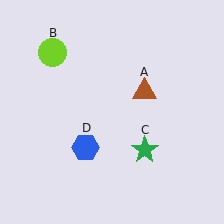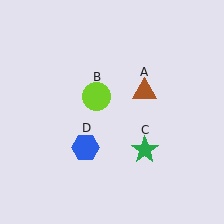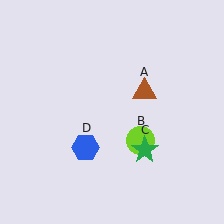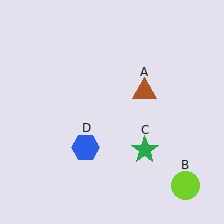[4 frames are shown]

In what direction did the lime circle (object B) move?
The lime circle (object B) moved down and to the right.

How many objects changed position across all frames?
1 object changed position: lime circle (object B).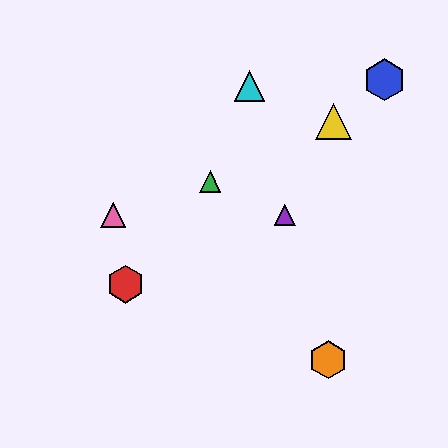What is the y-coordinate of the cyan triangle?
The cyan triangle is at y≈86.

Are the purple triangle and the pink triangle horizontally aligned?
Yes, both are at y≈215.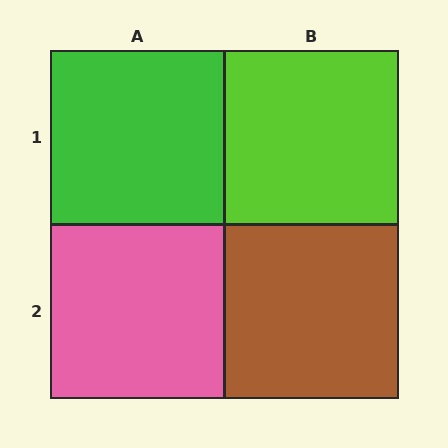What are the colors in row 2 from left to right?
Pink, brown.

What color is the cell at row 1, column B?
Lime.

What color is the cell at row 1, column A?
Green.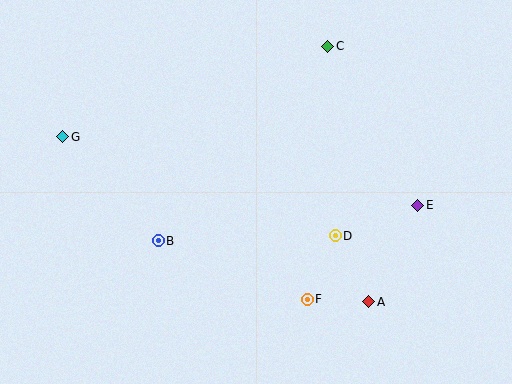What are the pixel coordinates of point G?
Point G is at (63, 137).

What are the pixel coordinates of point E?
Point E is at (418, 205).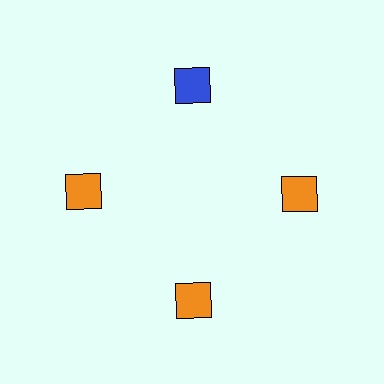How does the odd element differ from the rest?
It has a different color: blue instead of orange.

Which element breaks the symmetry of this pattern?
The blue diamond at roughly the 12 o'clock position breaks the symmetry. All other shapes are orange diamonds.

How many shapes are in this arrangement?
There are 4 shapes arranged in a ring pattern.